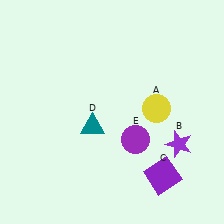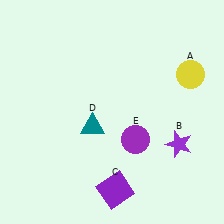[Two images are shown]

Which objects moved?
The objects that moved are: the yellow circle (A), the purple square (C).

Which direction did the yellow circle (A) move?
The yellow circle (A) moved up.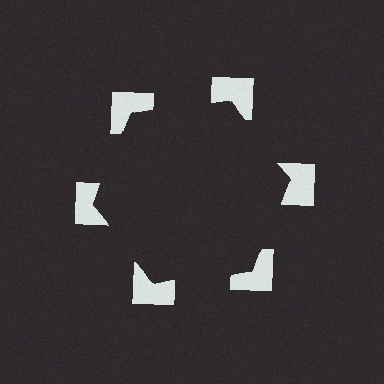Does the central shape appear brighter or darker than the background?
It typically appears slightly darker than the background, even though no actual brightness change is drawn.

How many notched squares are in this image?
There are 6 — one at each vertex of the illusory hexagon.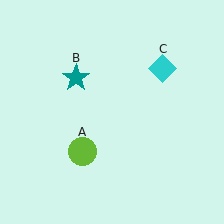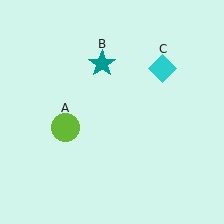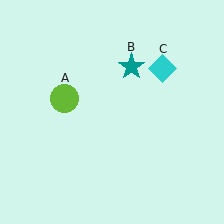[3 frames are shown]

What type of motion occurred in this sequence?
The lime circle (object A), teal star (object B) rotated clockwise around the center of the scene.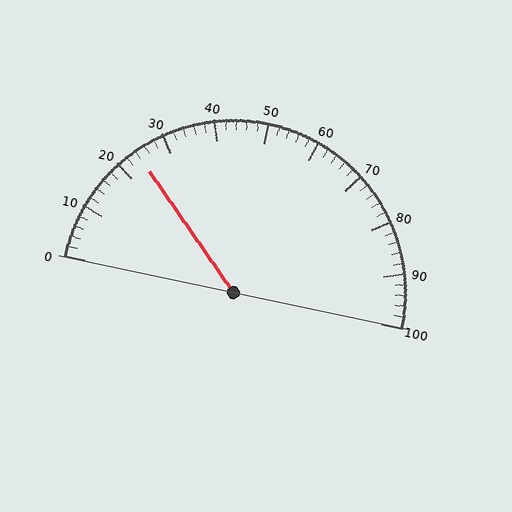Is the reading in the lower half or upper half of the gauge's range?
The reading is in the lower half of the range (0 to 100).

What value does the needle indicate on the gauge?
The needle indicates approximately 24.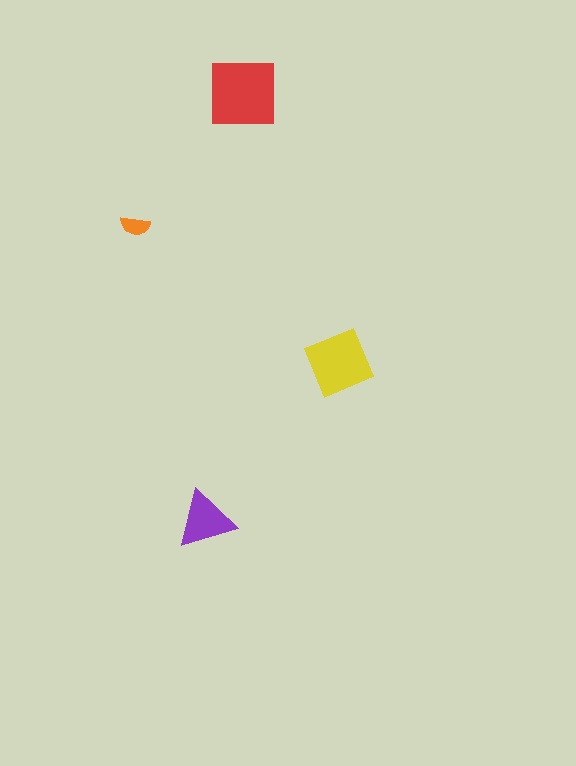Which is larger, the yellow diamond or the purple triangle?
The yellow diamond.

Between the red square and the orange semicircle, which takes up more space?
The red square.